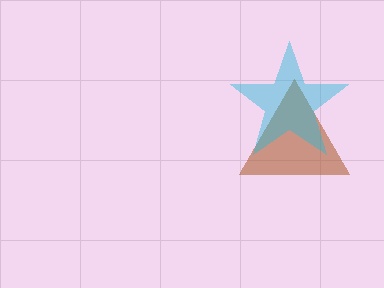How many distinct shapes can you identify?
There are 2 distinct shapes: a brown triangle, a cyan star.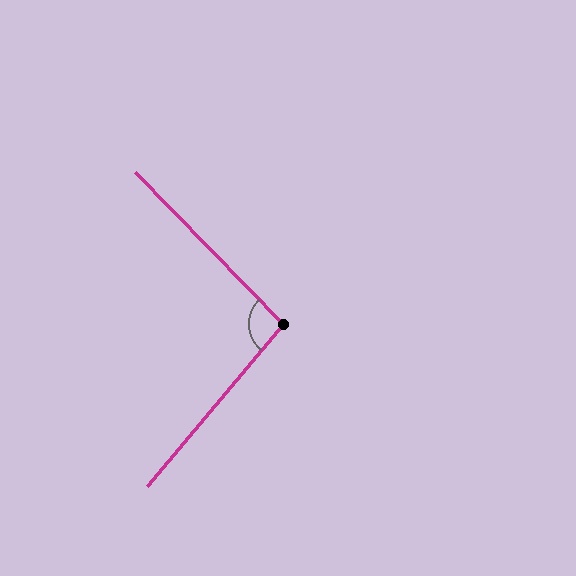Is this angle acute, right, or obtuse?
It is obtuse.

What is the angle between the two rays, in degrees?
Approximately 96 degrees.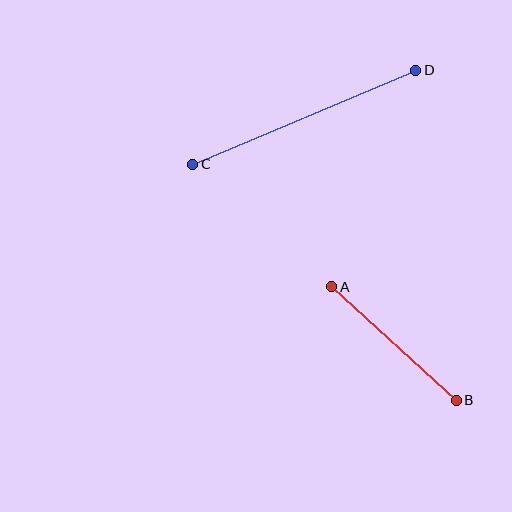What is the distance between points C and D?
The distance is approximately 242 pixels.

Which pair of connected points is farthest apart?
Points C and D are farthest apart.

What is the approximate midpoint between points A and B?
The midpoint is at approximately (394, 343) pixels.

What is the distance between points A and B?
The distance is approximately 168 pixels.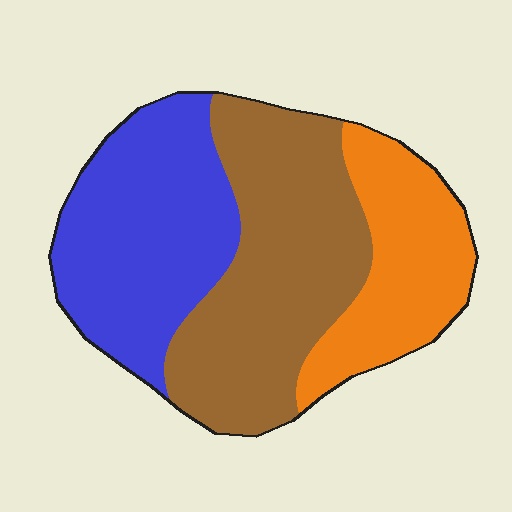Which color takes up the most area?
Brown, at roughly 40%.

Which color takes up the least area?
Orange, at roughly 25%.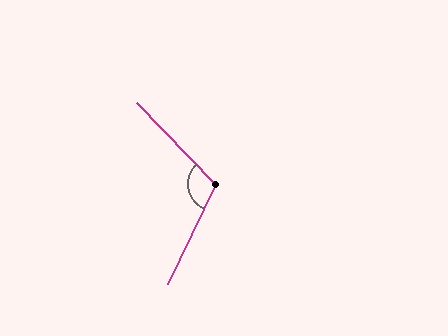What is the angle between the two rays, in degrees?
Approximately 111 degrees.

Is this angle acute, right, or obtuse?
It is obtuse.